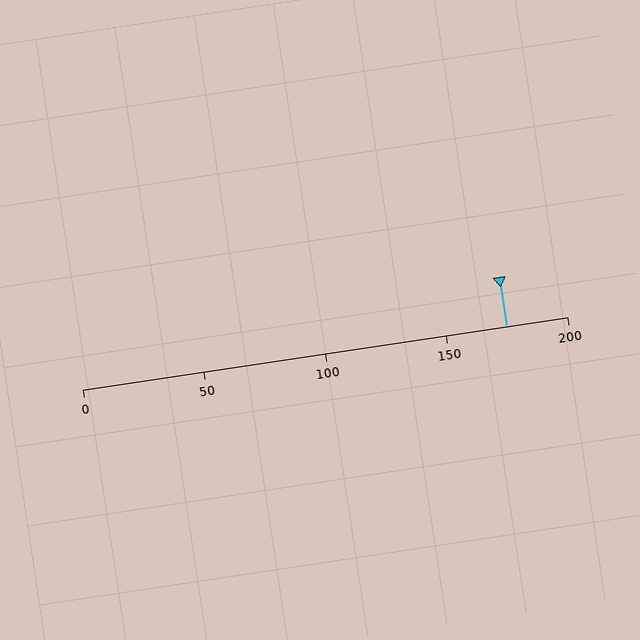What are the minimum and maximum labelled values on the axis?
The axis runs from 0 to 200.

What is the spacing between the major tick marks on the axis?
The major ticks are spaced 50 apart.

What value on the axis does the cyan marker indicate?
The marker indicates approximately 175.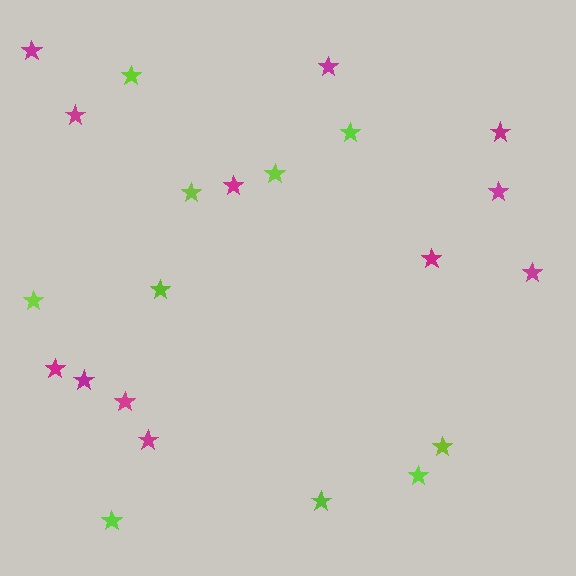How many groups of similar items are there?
There are 2 groups: one group of magenta stars (12) and one group of lime stars (10).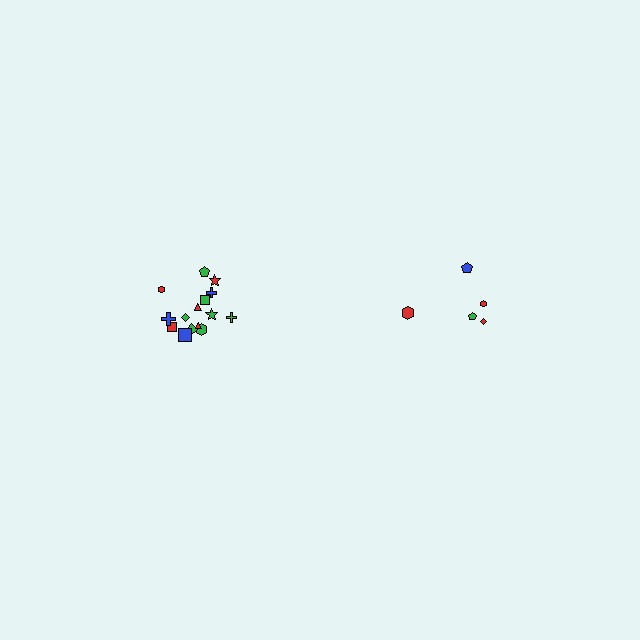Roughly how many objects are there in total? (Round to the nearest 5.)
Roughly 20 objects in total.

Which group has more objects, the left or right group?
The left group.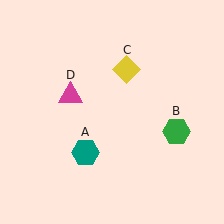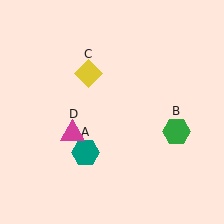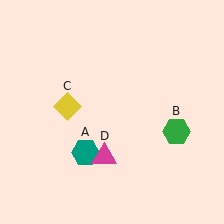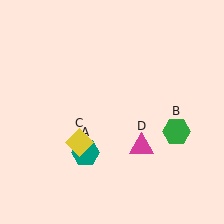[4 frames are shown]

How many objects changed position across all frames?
2 objects changed position: yellow diamond (object C), magenta triangle (object D).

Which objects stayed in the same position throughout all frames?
Teal hexagon (object A) and green hexagon (object B) remained stationary.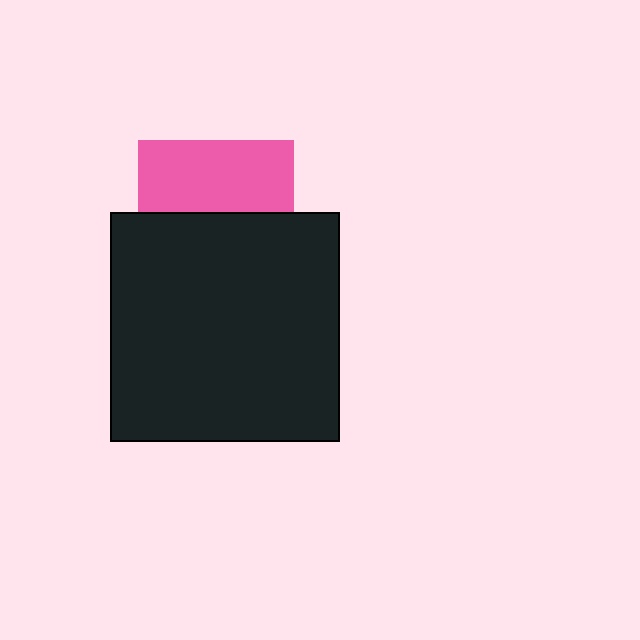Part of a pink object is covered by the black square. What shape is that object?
It is a square.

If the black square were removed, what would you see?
You would see the complete pink square.